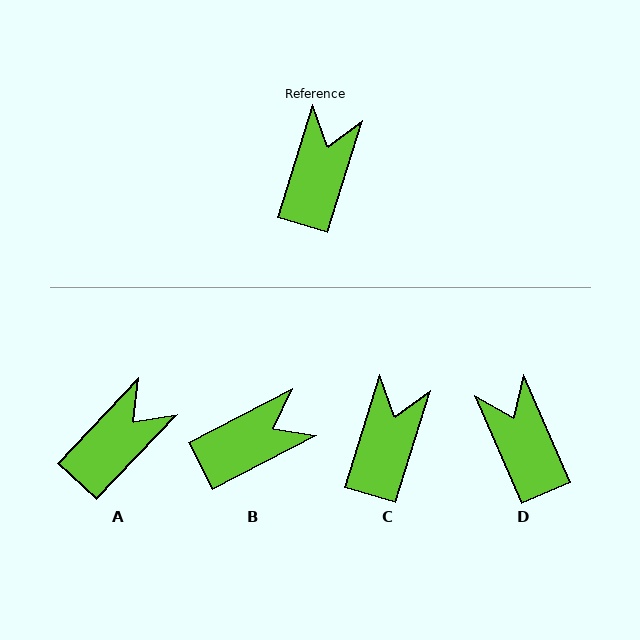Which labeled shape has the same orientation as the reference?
C.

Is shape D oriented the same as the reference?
No, it is off by about 41 degrees.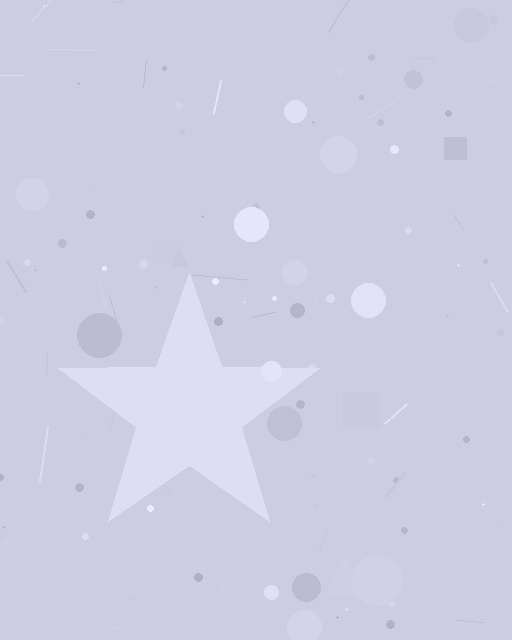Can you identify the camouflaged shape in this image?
The camouflaged shape is a star.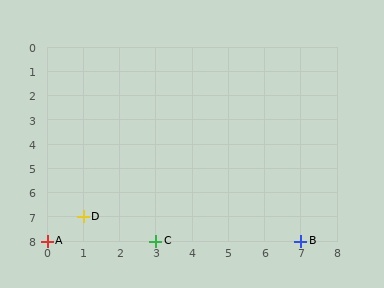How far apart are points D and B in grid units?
Points D and B are 6 columns and 1 row apart (about 6.1 grid units diagonally).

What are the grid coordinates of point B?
Point B is at grid coordinates (7, 8).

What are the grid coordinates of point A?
Point A is at grid coordinates (0, 8).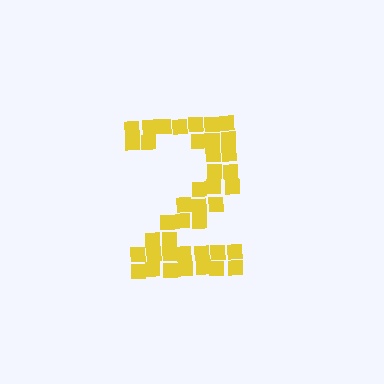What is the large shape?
The large shape is the digit 2.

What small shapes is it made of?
It is made of small squares.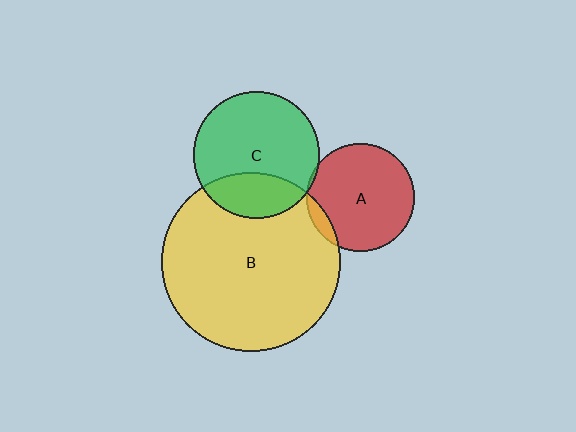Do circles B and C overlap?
Yes.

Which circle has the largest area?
Circle B (yellow).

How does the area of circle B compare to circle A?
Approximately 2.7 times.